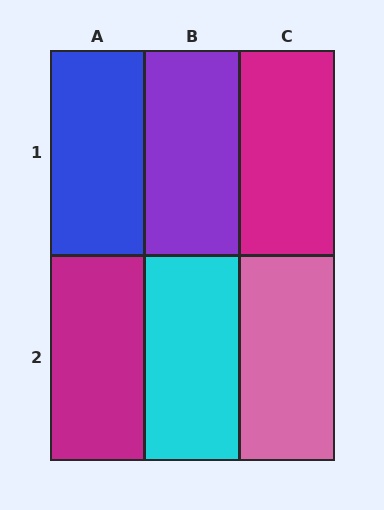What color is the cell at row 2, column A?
Magenta.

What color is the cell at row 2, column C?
Pink.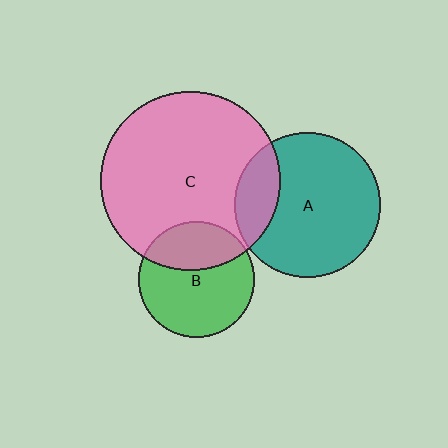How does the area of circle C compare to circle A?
Approximately 1.5 times.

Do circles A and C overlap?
Yes.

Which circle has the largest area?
Circle C (pink).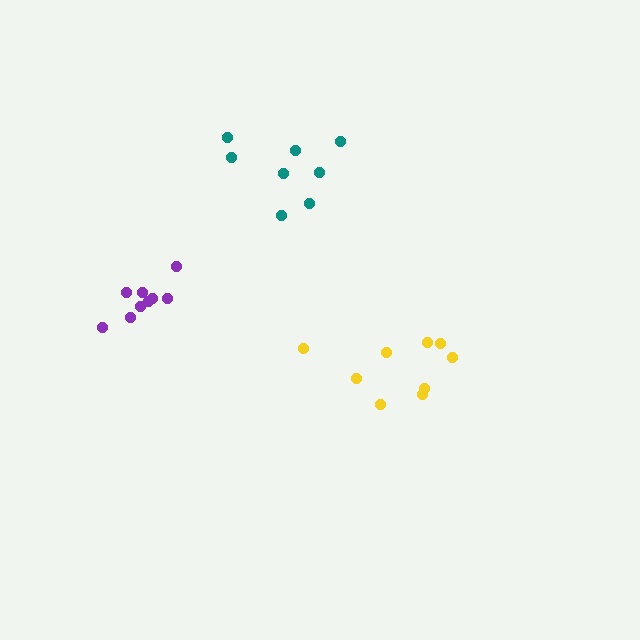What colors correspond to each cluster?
The clusters are colored: yellow, purple, teal.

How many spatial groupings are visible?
There are 3 spatial groupings.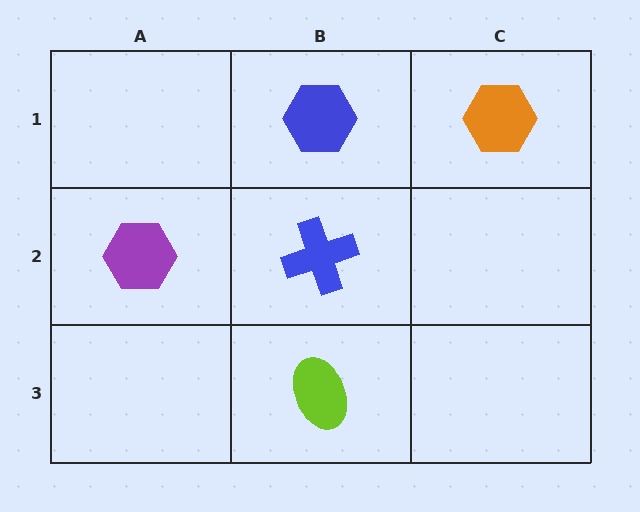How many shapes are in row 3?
1 shape.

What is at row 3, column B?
A lime ellipse.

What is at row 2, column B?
A blue cross.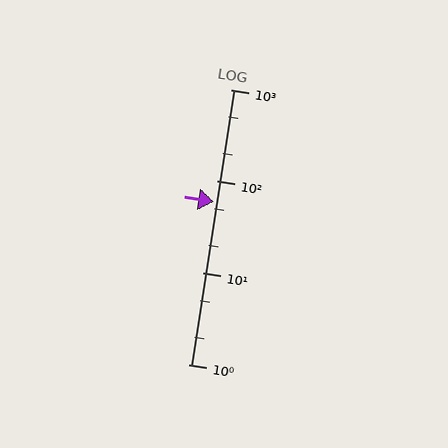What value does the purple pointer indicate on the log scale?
The pointer indicates approximately 59.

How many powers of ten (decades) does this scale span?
The scale spans 3 decades, from 1 to 1000.